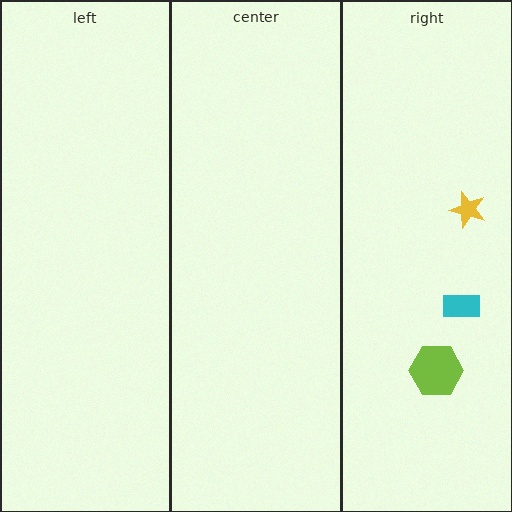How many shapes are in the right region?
3.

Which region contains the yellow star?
The right region.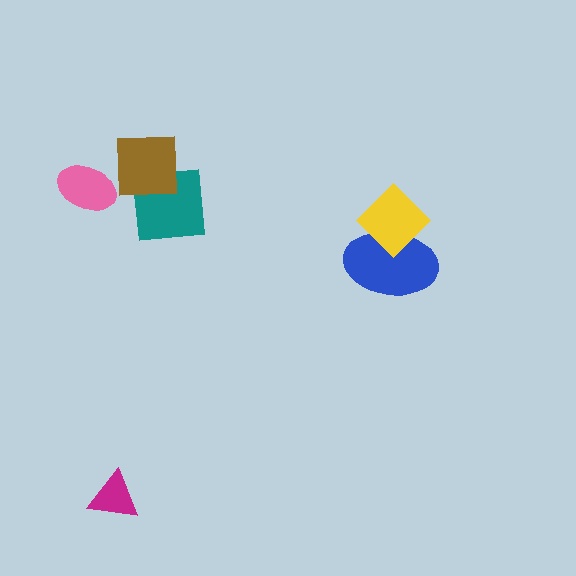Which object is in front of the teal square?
The brown square is in front of the teal square.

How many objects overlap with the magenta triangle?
0 objects overlap with the magenta triangle.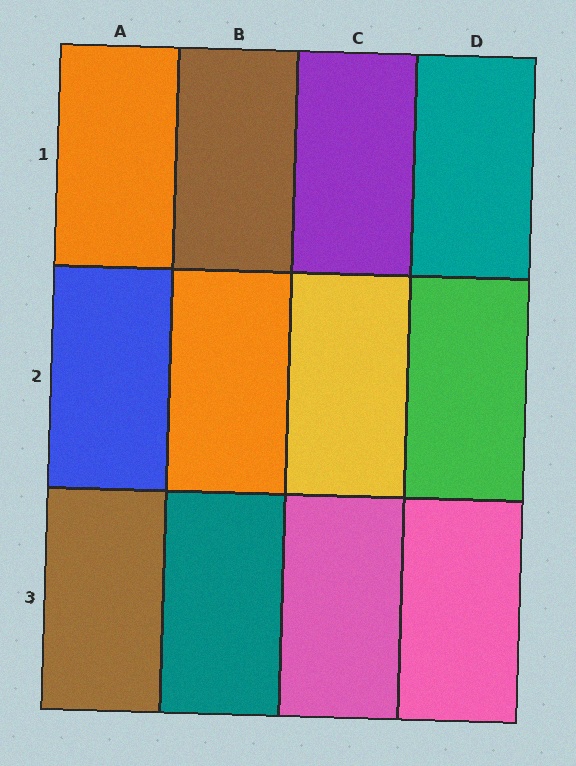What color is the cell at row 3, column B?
Teal.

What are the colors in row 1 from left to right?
Orange, brown, purple, teal.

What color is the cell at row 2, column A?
Blue.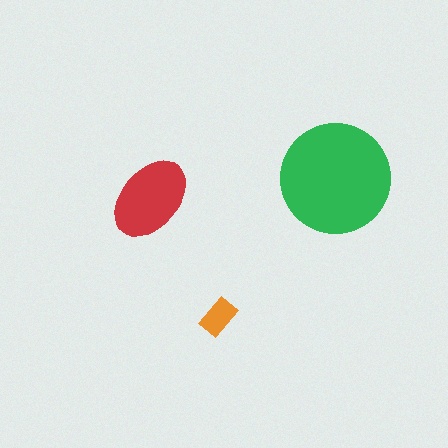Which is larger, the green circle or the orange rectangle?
The green circle.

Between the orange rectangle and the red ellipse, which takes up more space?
The red ellipse.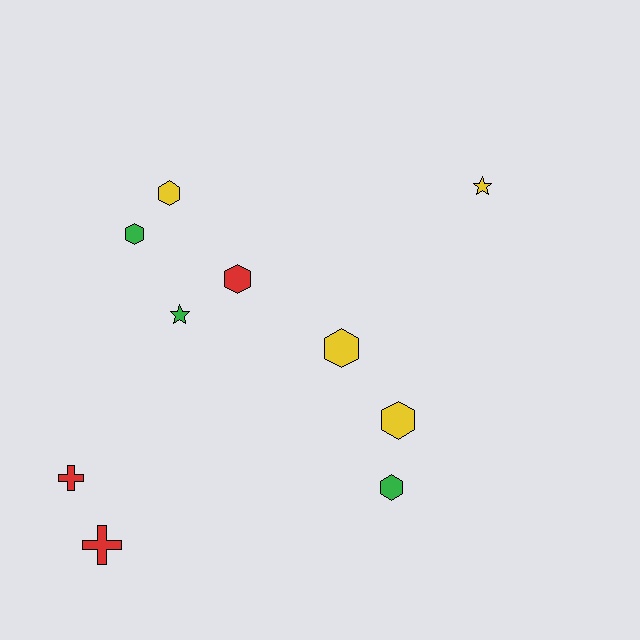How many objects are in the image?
There are 10 objects.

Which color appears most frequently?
Yellow, with 4 objects.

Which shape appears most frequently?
Hexagon, with 6 objects.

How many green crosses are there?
There are no green crosses.